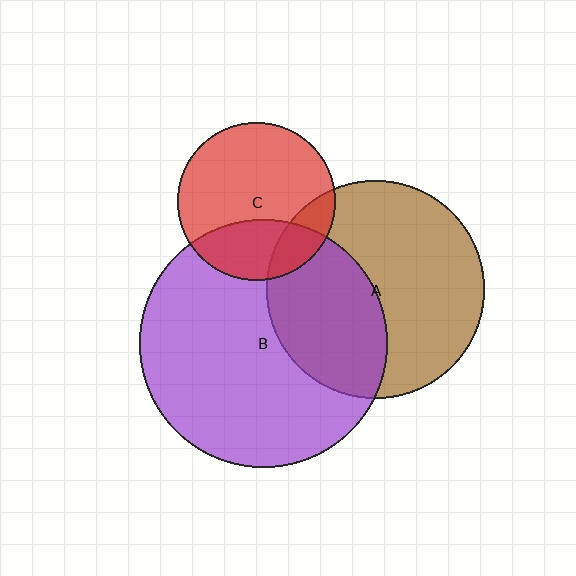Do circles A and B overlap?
Yes.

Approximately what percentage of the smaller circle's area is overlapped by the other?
Approximately 40%.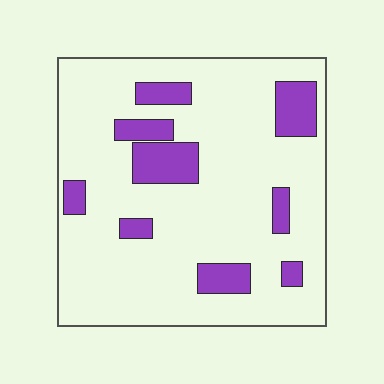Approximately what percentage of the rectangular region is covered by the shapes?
Approximately 15%.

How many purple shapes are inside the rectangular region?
9.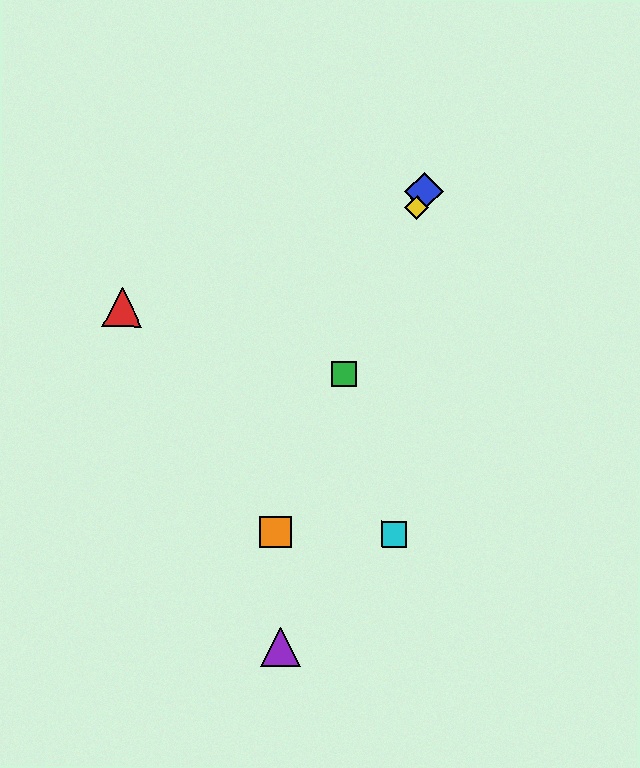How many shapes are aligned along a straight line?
4 shapes (the blue diamond, the green square, the yellow diamond, the orange square) are aligned along a straight line.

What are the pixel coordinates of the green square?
The green square is at (344, 374).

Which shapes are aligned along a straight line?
The blue diamond, the green square, the yellow diamond, the orange square are aligned along a straight line.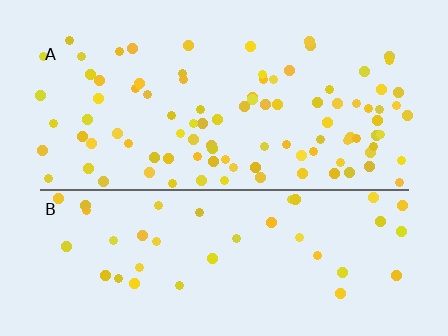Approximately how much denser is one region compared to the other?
Approximately 2.3× — region A over region B.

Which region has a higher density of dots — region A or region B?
A (the top).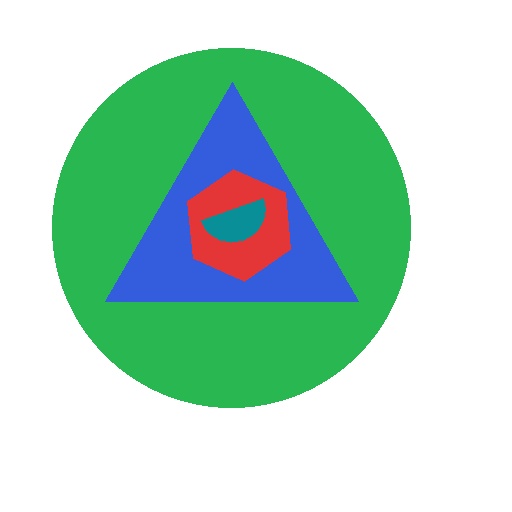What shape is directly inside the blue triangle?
The red hexagon.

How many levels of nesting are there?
4.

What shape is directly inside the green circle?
The blue triangle.